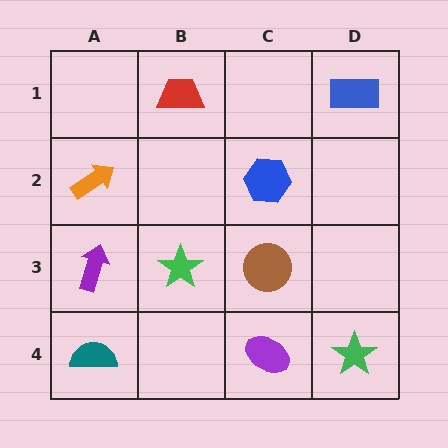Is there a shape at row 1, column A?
No, that cell is empty.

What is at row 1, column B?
A red trapezoid.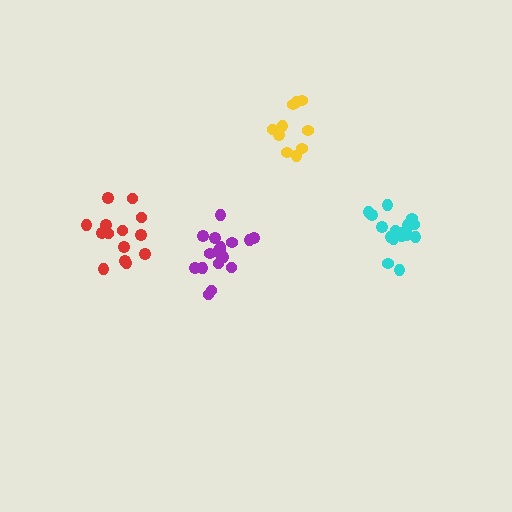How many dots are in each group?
Group 1: 17 dots, Group 2: 14 dots, Group 3: 11 dots, Group 4: 17 dots (59 total).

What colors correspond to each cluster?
The clusters are colored: purple, red, yellow, cyan.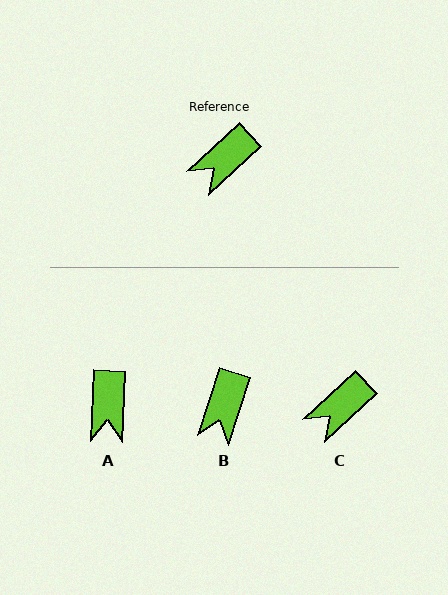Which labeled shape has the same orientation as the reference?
C.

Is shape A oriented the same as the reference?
No, it is off by about 44 degrees.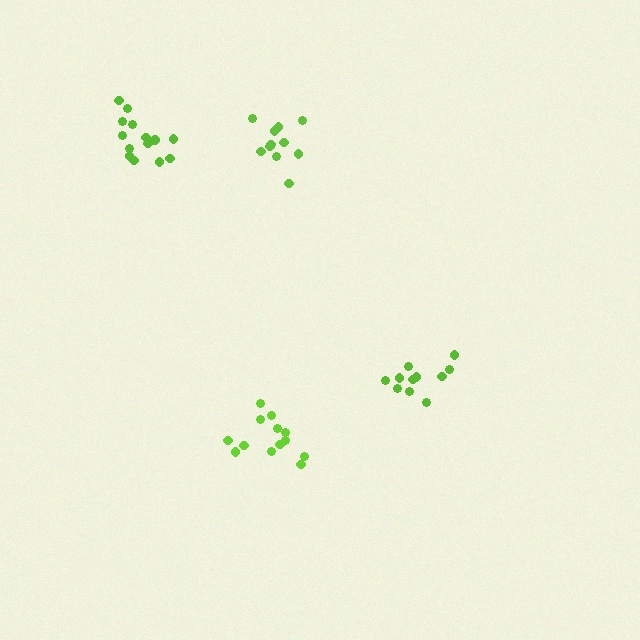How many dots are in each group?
Group 1: 11 dots, Group 2: 11 dots, Group 3: 14 dots, Group 4: 13 dots (49 total).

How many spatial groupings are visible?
There are 4 spatial groupings.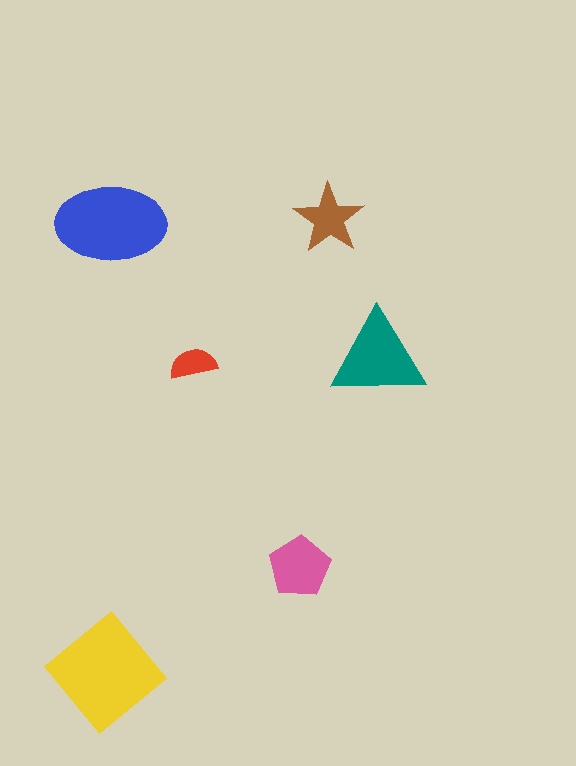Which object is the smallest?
The red semicircle.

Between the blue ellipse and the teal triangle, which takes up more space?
The blue ellipse.